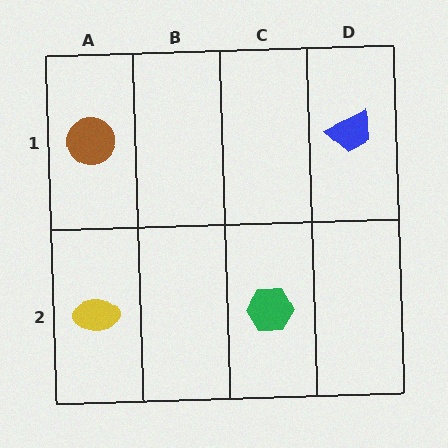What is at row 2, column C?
A green hexagon.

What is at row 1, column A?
A brown circle.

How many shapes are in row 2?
2 shapes.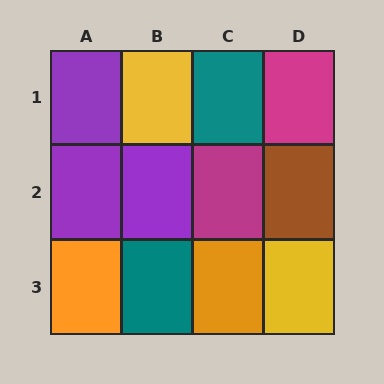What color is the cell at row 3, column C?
Orange.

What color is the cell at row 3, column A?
Orange.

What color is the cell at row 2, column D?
Brown.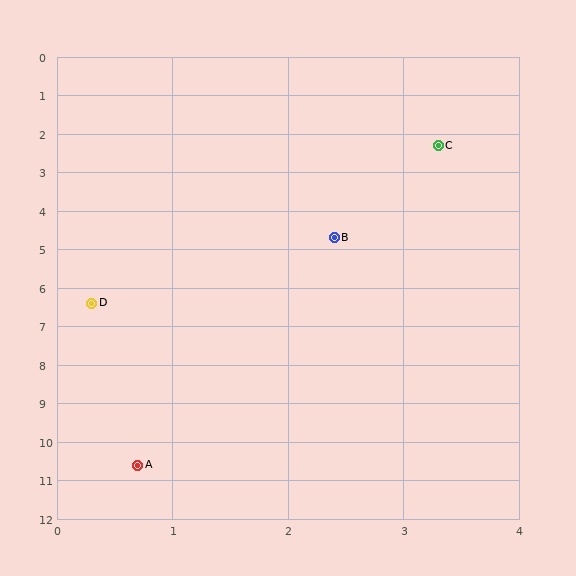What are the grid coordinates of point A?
Point A is at approximately (0.7, 10.6).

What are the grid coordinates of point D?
Point D is at approximately (0.3, 6.4).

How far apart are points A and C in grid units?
Points A and C are about 8.7 grid units apart.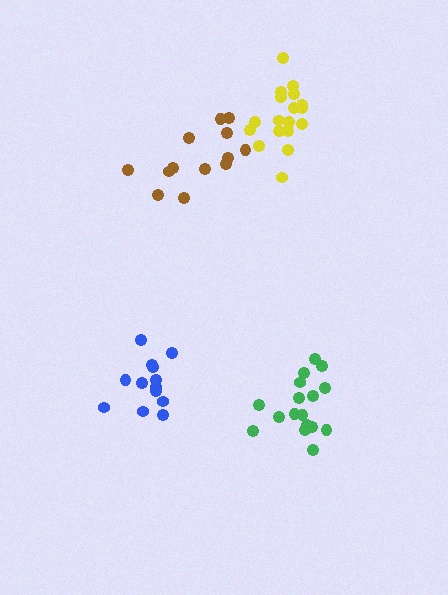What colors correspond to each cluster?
The clusters are colored: green, blue, yellow, brown.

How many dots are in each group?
Group 1: 17 dots, Group 2: 13 dots, Group 3: 18 dots, Group 4: 13 dots (61 total).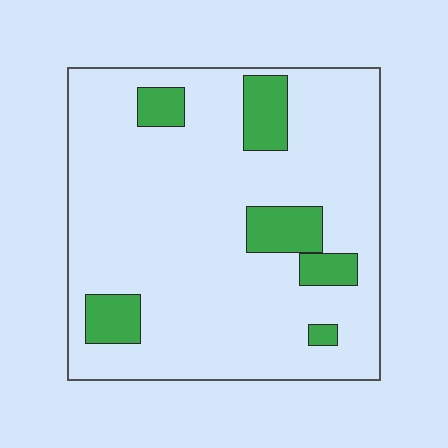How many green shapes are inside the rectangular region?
6.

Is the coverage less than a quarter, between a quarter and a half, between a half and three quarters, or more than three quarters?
Less than a quarter.